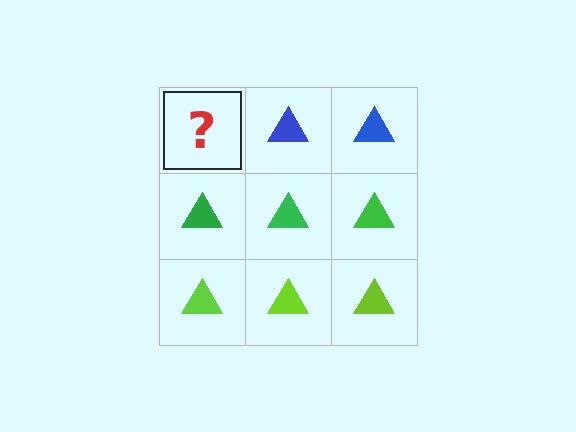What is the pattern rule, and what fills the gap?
The rule is that each row has a consistent color. The gap should be filled with a blue triangle.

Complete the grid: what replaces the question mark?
The question mark should be replaced with a blue triangle.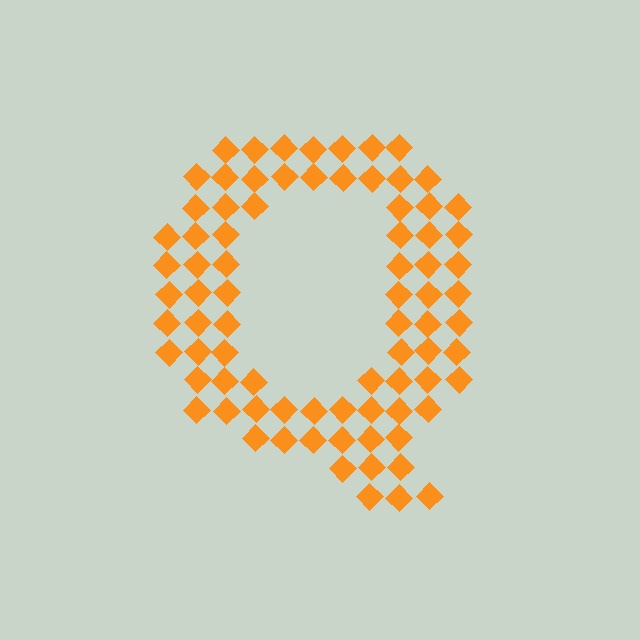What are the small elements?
The small elements are diamonds.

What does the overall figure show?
The overall figure shows the letter Q.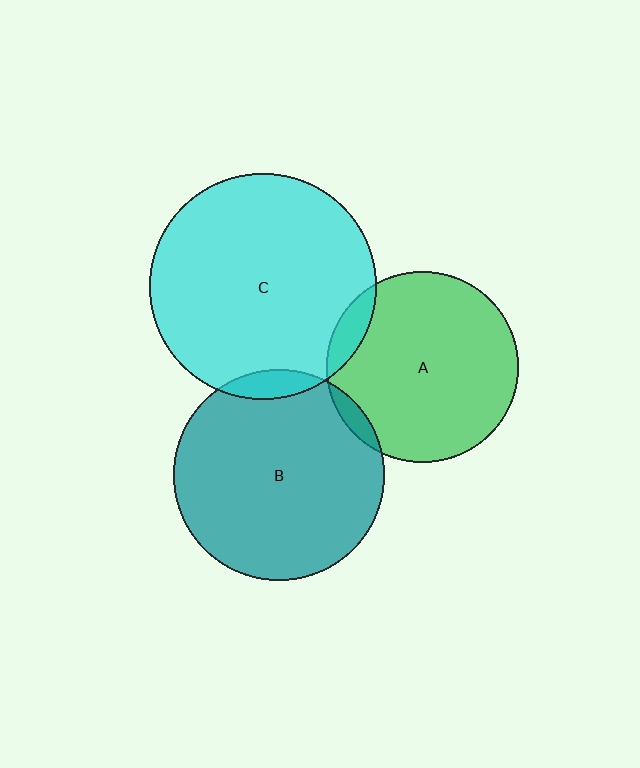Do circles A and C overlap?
Yes.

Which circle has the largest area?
Circle C (cyan).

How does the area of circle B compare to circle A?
Approximately 1.2 times.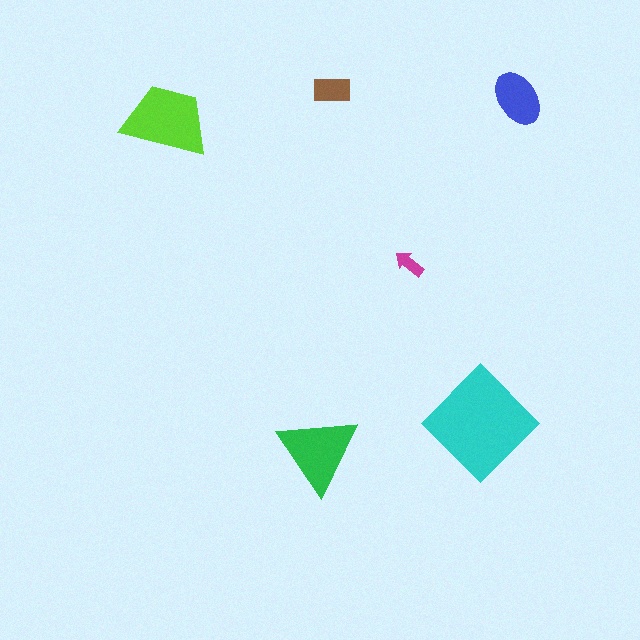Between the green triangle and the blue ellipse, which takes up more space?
The green triangle.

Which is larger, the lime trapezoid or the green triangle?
The lime trapezoid.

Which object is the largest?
The cyan diamond.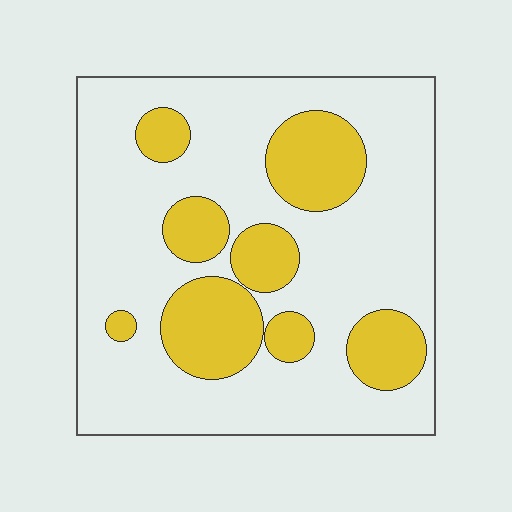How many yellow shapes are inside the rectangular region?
8.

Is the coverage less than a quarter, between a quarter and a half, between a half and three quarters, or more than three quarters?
Between a quarter and a half.